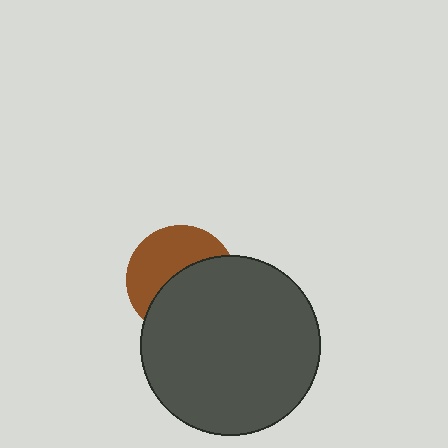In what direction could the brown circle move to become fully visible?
The brown circle could move up. That would shift it out from behind the dark gray circle entirely.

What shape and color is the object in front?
The object in front is a dark gray circle.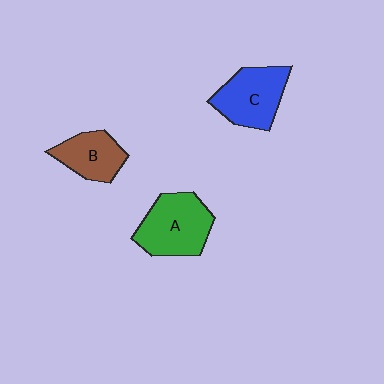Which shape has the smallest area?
Shape B (brown).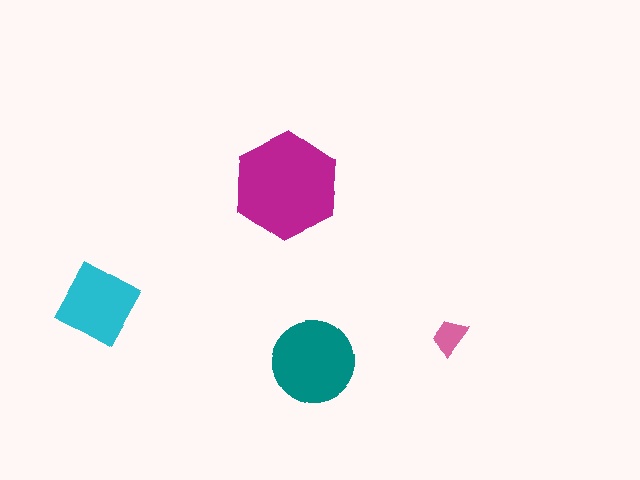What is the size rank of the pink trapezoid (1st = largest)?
4th.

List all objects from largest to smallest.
The magenta hexagon, the teal circle, the cyan diamond, the pink trapezoid.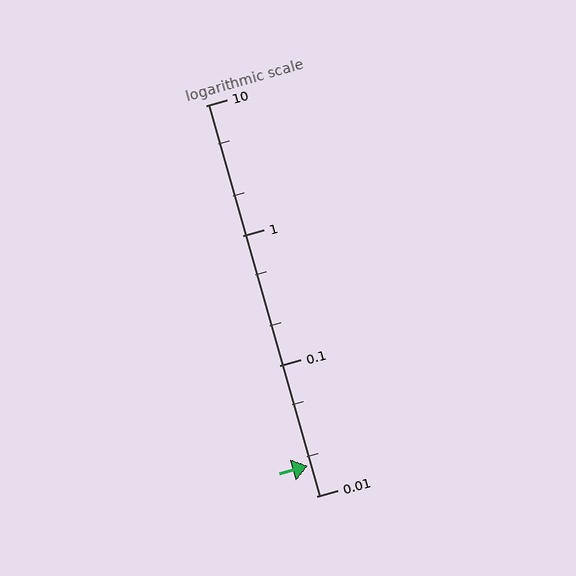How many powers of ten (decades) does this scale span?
The scale spans 3 decades, from 0.01 to 10.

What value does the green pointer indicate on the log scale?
The pointer indicates approximately 0.017.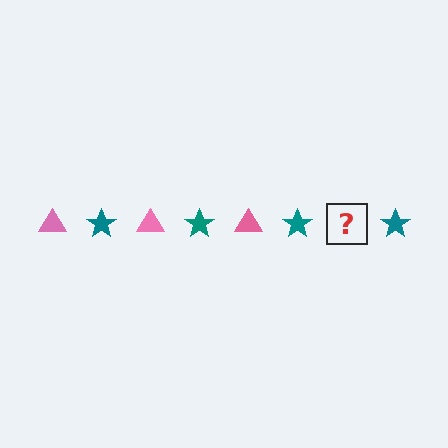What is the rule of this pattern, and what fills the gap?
The rule is that the pattern alternates between pink triangle and teal star. The gap should be filled with a pink triangle.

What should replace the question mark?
The question mark should be replaced with a pink triangle.